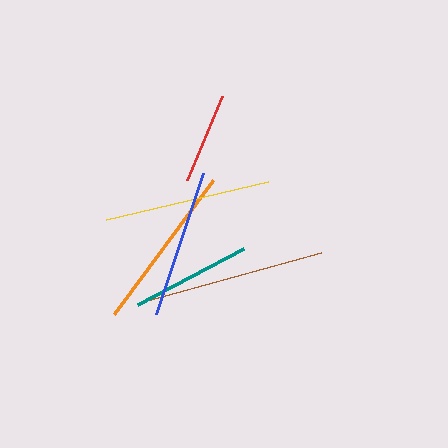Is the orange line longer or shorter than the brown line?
The brown line is longer than the orange line.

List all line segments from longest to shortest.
From longest to shortest: brown, orange, yellow, blue, teal, red.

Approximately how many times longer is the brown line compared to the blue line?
The brown line is approximately 1.2 times the length of the blue line.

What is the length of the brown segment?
The brown segment is approximately 181 pixels long.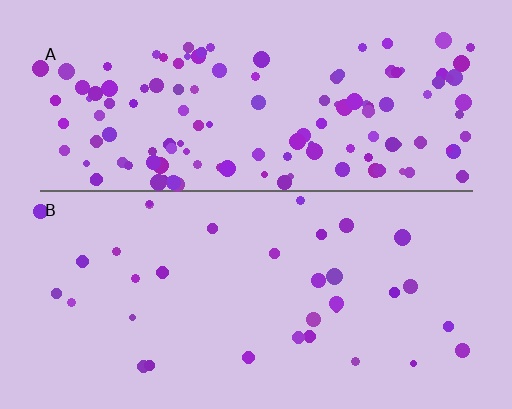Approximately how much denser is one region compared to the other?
Approximately 3.9× — region A over region B.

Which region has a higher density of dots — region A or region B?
A (the top).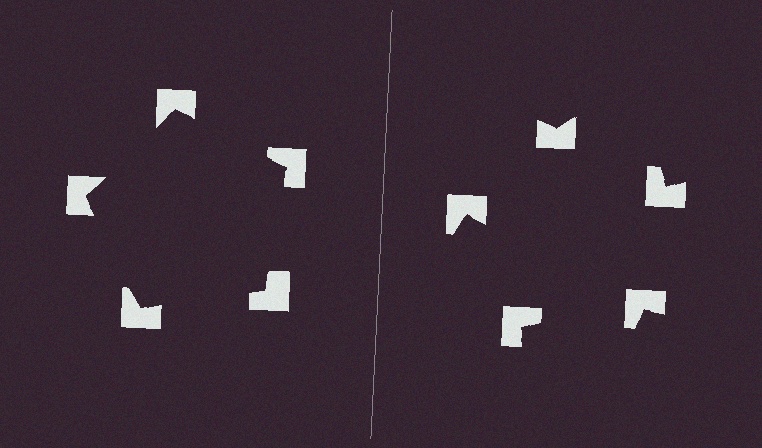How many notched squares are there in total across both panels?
10 — 5 on each side.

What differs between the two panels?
The notched squares are positioned identically on both sides; only the wedge orientations differ. On the left they align to a pentagon; on the right they are misaligned.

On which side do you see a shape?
An illusory pentagon appears on the left side. On the right side the wedge cuts are rotated, so no coherent shape forms.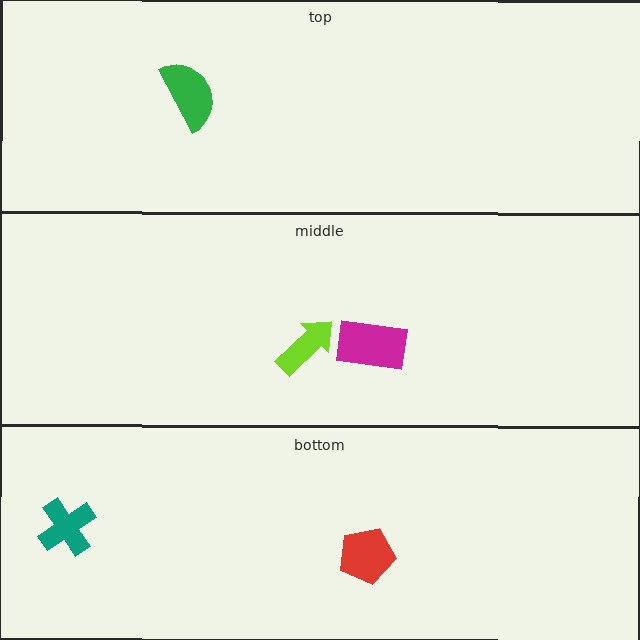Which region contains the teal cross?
The bottom region.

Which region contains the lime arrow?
The middle region.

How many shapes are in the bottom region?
2.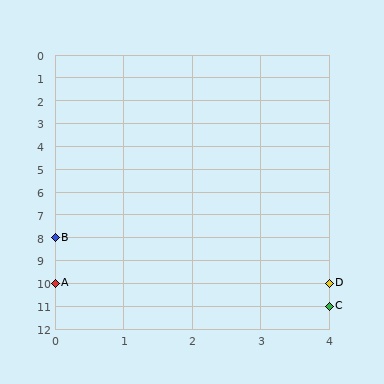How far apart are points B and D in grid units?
Points B and D are 4 columns and 2 rows apart (about 4.5 grid units diagonally).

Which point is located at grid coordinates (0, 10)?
Point A is at (0, 10).